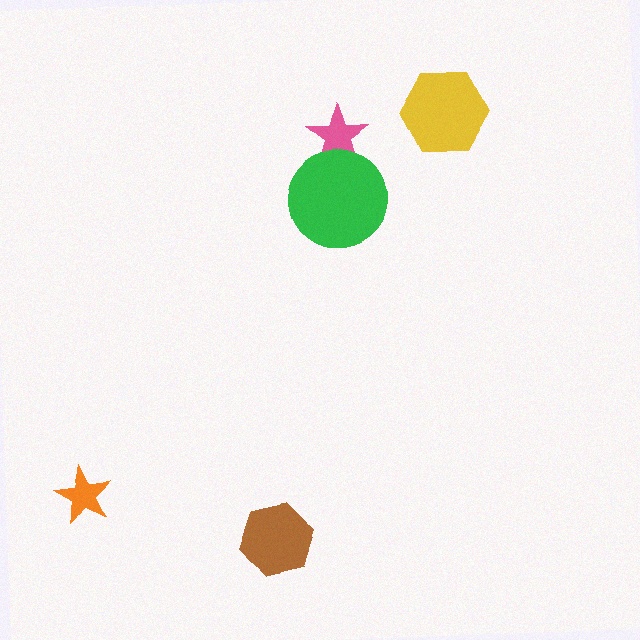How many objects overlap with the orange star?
0 objects overlap with the orange star.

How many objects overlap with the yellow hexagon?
0 objects overlap with the yellow hexagon.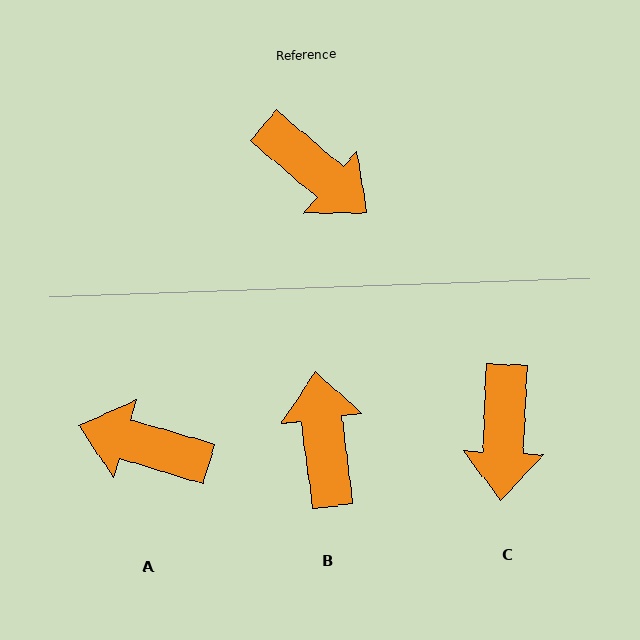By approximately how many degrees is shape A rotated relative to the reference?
Approximately 156 degrees clockwise.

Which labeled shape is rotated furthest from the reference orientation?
A, about 156 degrees away.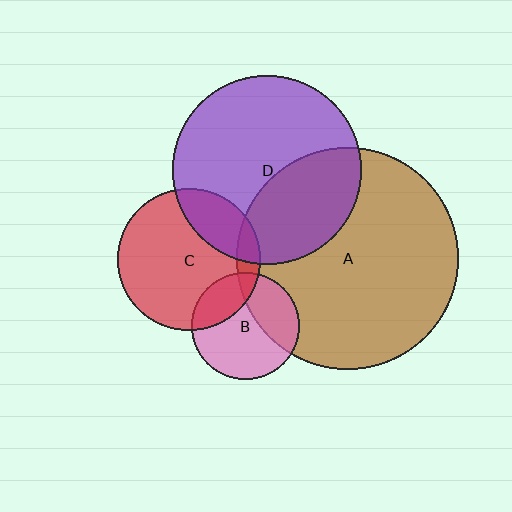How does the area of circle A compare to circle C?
Approximately 2.4 times.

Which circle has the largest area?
Circle A (brown).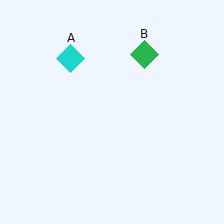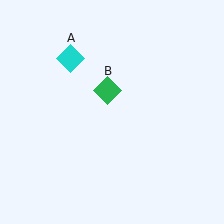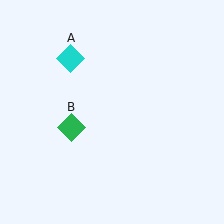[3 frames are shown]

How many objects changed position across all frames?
1 object changed position: green diamond (object B).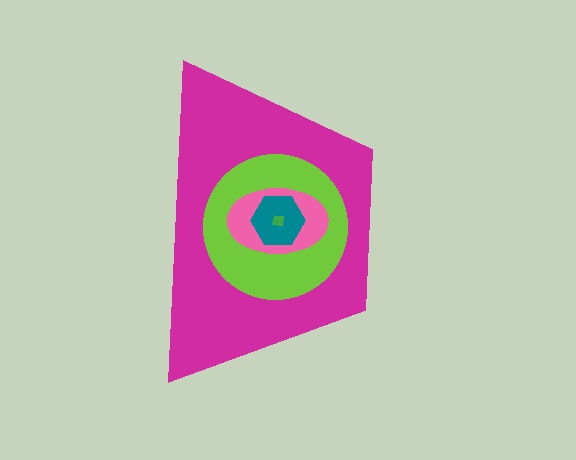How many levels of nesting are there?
5.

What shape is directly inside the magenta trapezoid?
The lime circle.